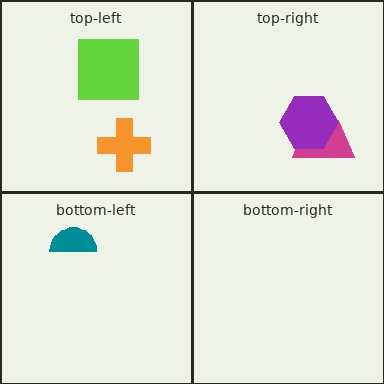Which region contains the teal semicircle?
The bottom-left region.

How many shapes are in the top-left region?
2.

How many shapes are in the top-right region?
2.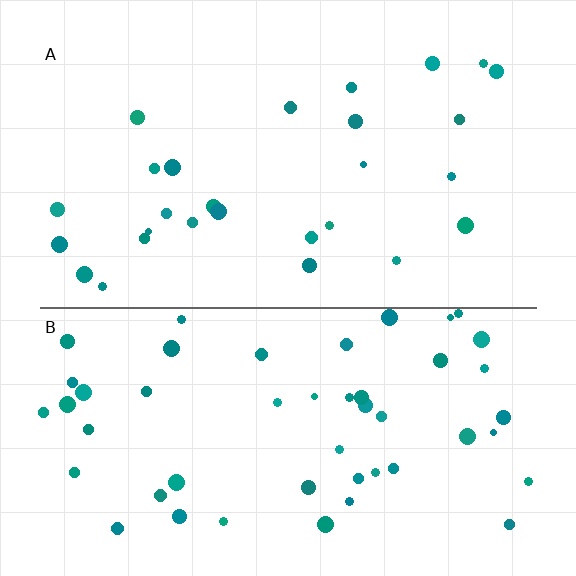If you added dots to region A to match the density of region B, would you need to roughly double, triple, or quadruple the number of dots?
Approximately double.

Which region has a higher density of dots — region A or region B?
B (the bottom).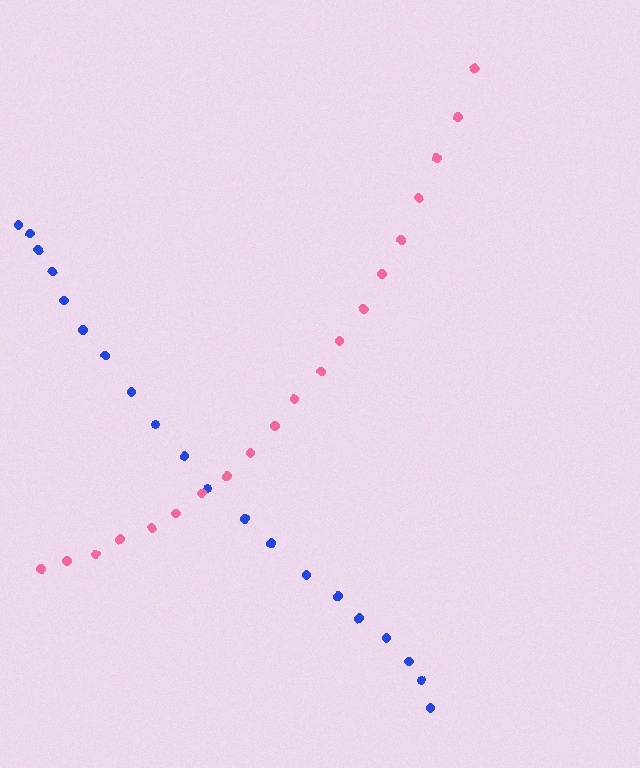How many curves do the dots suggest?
There are 2 distinct paths.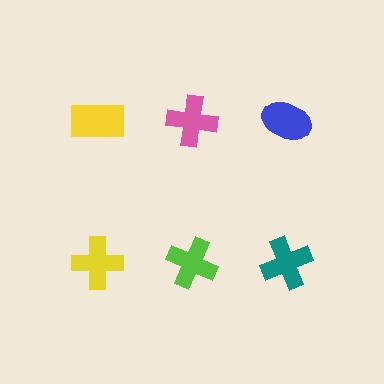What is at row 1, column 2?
A pink cross.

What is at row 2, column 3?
A teal cross.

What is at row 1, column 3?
A blue ellipse.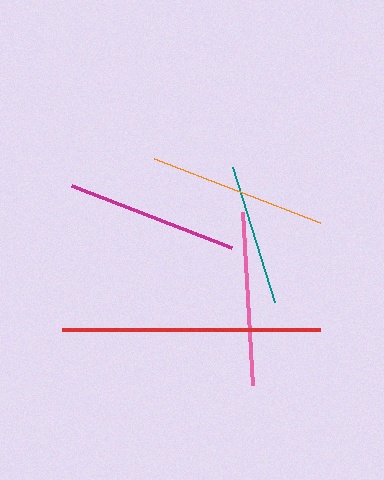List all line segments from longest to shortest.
From longest to shortest: red, orange, pink, magenta, teal.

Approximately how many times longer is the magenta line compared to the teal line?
The magenta line is approximately 1.2 times the length of the teal line.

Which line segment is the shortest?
The teal line is the shortest at approximately 141 pixels.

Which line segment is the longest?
The red line is the longest at approximately 258 pixels.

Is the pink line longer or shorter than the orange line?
The orange line is longer than the pink line.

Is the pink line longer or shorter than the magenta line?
The pink line is longer than the magenta line.